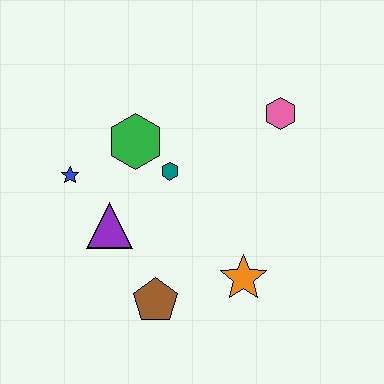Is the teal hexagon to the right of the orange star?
No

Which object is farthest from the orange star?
The blue star is farthest from the orange star.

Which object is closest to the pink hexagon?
The teal hexagon is closest to the pink hexagon.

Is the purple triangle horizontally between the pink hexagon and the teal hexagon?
No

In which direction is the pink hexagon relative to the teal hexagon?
The pink hexagon is to the right of the teal hexagon.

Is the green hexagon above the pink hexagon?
No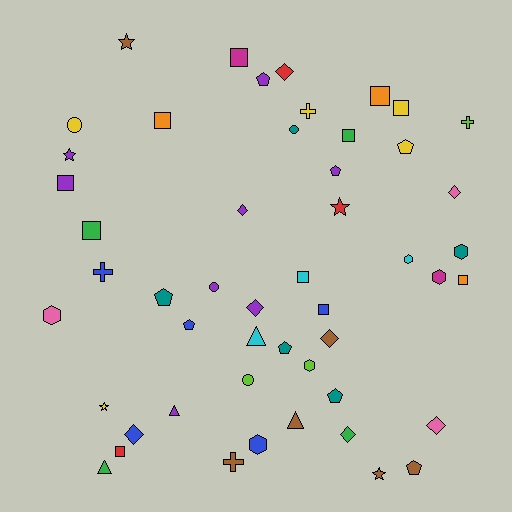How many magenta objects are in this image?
There are 2 magenta objects.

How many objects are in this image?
There are 50 objects.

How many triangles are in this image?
There are 4 triangles.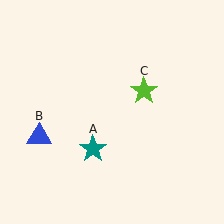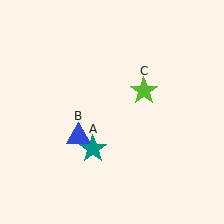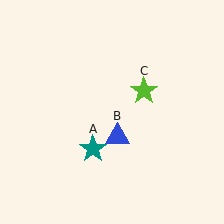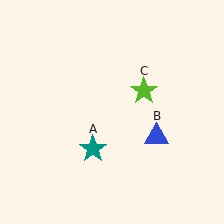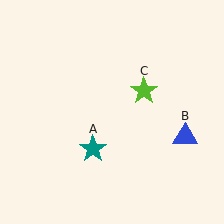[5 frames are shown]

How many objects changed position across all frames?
1 object changed position: blue triangle (object B).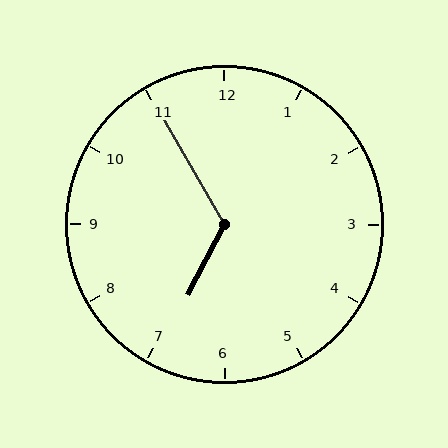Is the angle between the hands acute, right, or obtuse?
It is obtuse.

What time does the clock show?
6:55.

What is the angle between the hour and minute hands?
Approximately 122 degrees.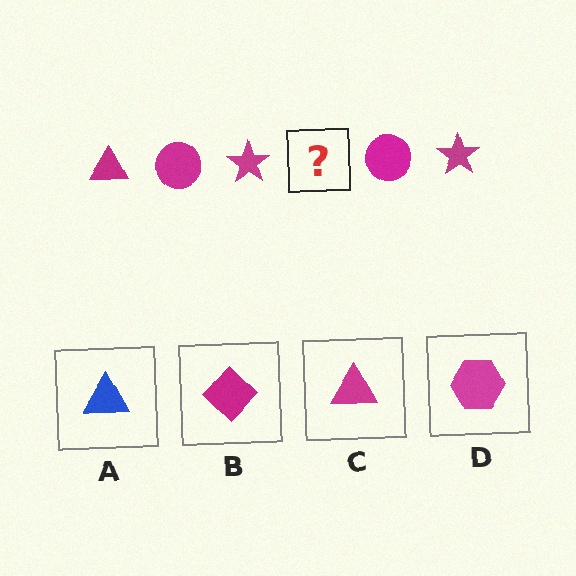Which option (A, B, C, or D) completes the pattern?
C.